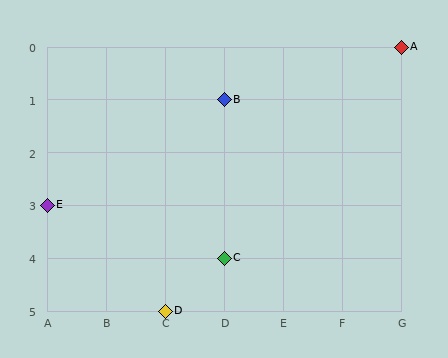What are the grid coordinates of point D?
Point D is at grid coordinates (C, 5).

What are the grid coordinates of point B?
Point B is at grid coordinates (D, 1).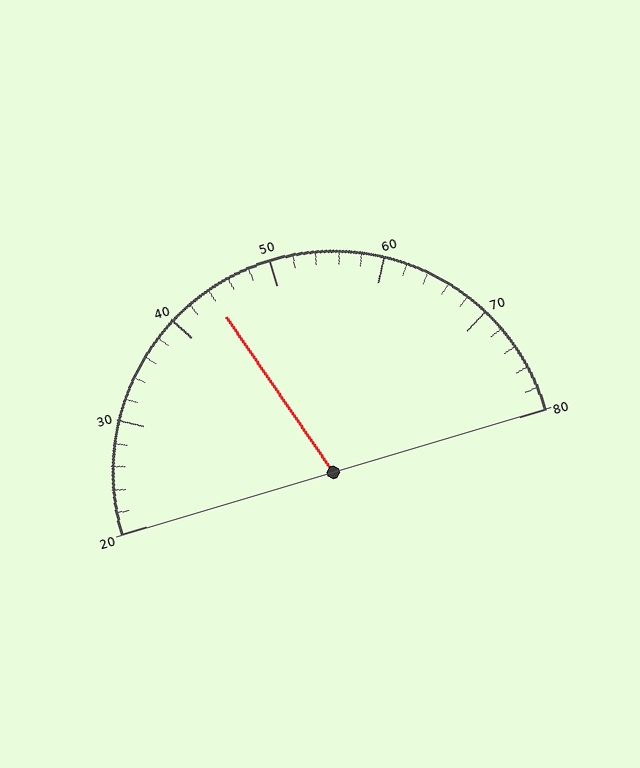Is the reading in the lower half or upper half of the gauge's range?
The reading is in the lower half of the range (20 to 80).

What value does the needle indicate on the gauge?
The needle indicates approximately 44.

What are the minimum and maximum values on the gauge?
The gauge ranges from 20 to 80.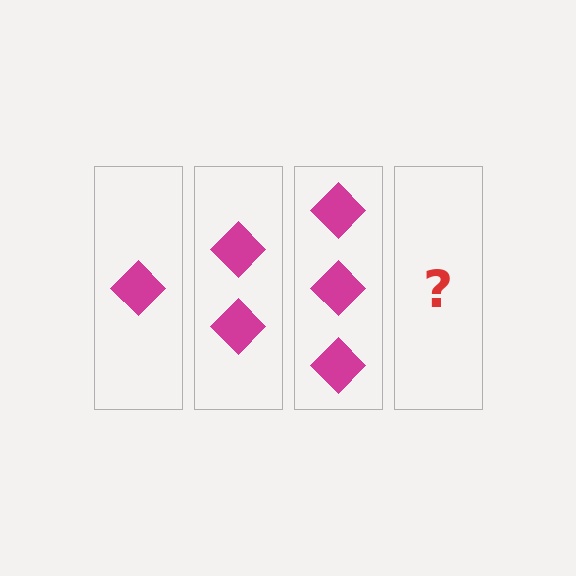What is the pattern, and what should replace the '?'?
The pattern is that each step adds one more diamond. The '?' should be 4 diamonds.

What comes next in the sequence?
The next element should be 4 diamonds.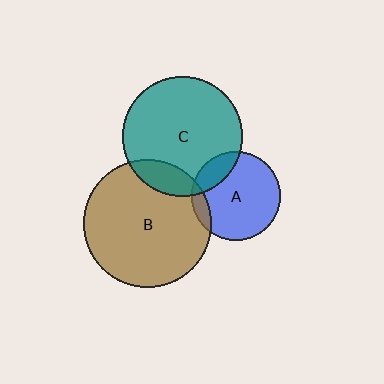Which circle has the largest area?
Circle B (brown).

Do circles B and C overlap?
Yes.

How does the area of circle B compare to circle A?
Approximately 2.1 times.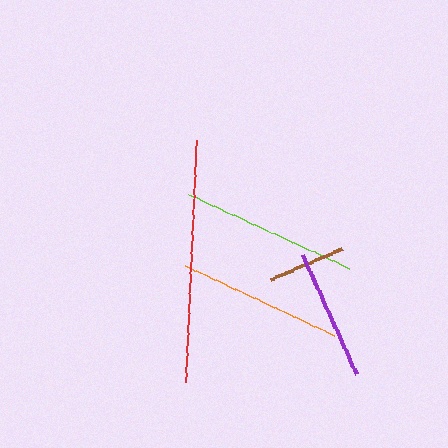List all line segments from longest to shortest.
From longest to shortest: red, lime, orange, purple, brown.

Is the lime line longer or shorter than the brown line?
The lime line is longer than the brown line.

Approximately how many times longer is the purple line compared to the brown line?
The purple line is approximately 1.7 times the length of the brown line.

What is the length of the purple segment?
The purple segment is approximately 131 pixels long.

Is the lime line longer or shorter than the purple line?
The lime line is longer than the purple line.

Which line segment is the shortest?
The brown line is the shortest at approximately 79 pixels.